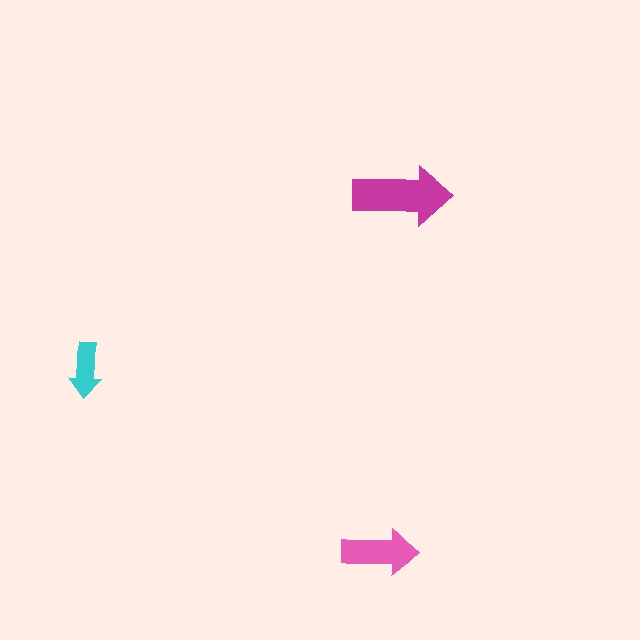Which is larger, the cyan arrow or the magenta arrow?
The magenta one.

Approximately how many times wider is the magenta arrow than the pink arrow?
About 1.5 times wider.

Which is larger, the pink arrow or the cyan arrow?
The pink one.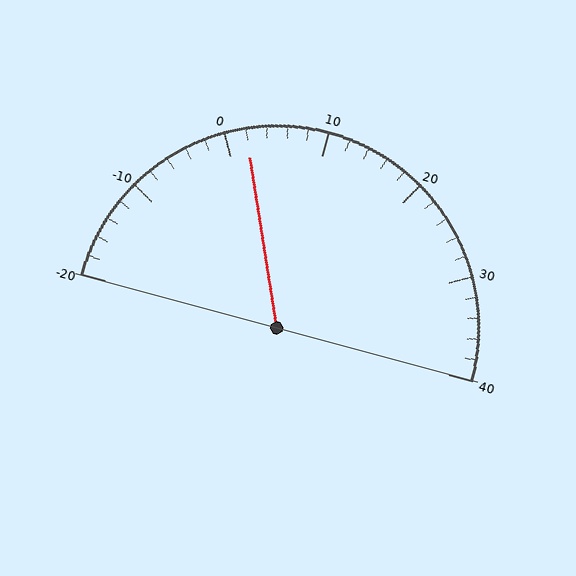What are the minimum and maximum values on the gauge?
The gauge ranges from -20 to 40.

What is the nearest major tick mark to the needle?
The nearest major tick mark is 0.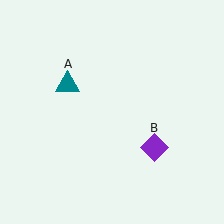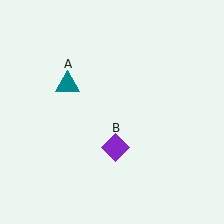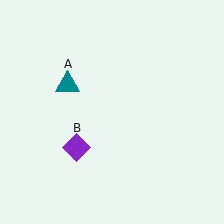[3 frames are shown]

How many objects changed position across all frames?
1 object changed position: purple diamond (object B).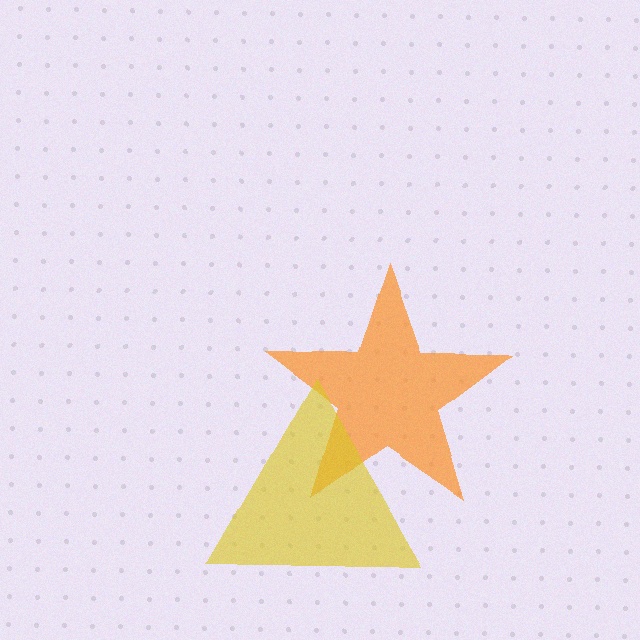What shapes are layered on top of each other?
The layered shapes are: an orange star, a yellow triangle.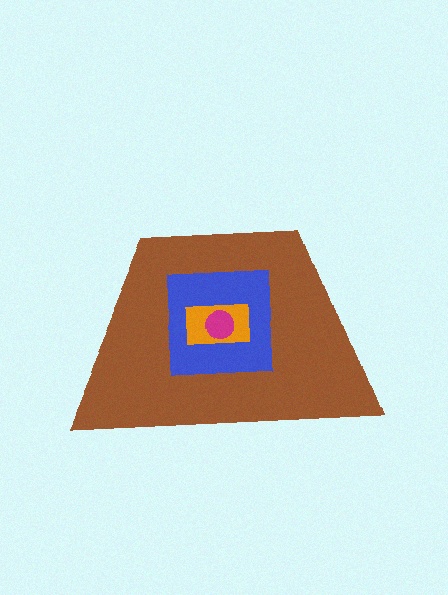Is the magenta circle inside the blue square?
Yes.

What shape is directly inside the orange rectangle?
The magenta circle.